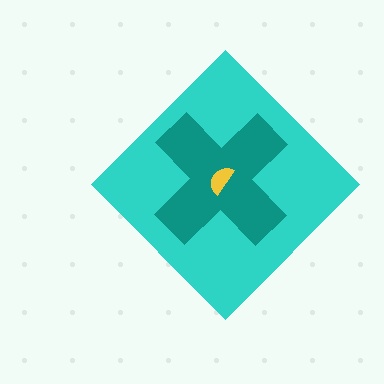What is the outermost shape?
The cyan diamond.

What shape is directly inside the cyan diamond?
The teal cross.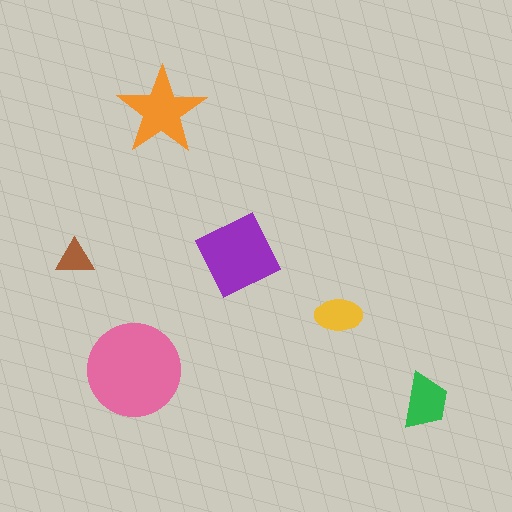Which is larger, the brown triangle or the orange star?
The orange star.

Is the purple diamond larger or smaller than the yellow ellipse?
Larger.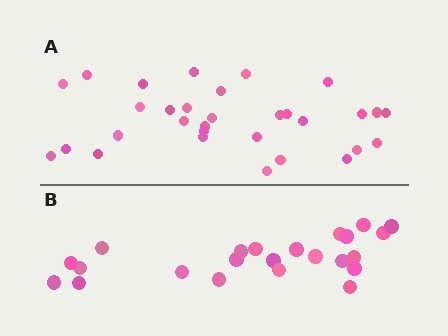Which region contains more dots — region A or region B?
Region A (the top region) has more dots.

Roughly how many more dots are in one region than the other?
Region A has roughly 8 or so more dots than region B.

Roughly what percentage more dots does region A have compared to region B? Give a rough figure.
About 35% more.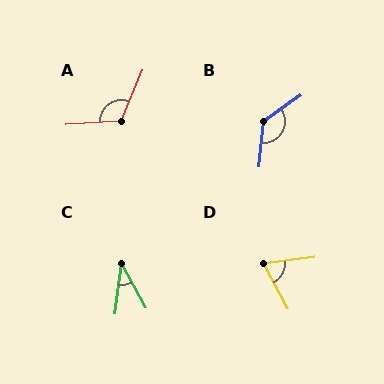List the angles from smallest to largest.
C (36°), D (69°), A (116°), B (131°).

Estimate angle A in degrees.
Approximately 116 degrees.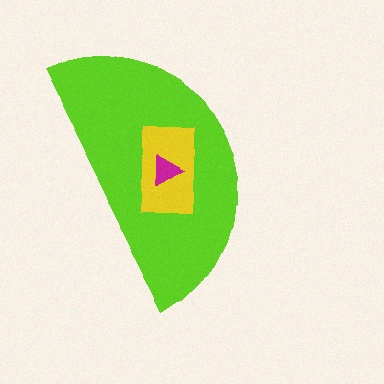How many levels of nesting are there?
3.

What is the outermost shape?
The lime semicircle.